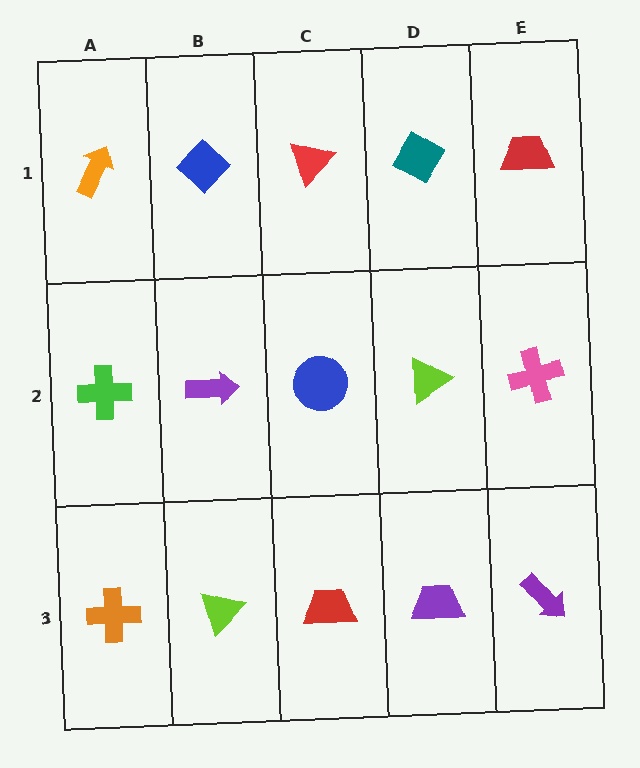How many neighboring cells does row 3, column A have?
2.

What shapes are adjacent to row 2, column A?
An orange arrow (row 1, column A), an orange cross (row 3, column A), a purple arrow (row 2, column B).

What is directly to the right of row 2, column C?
A lime triangle.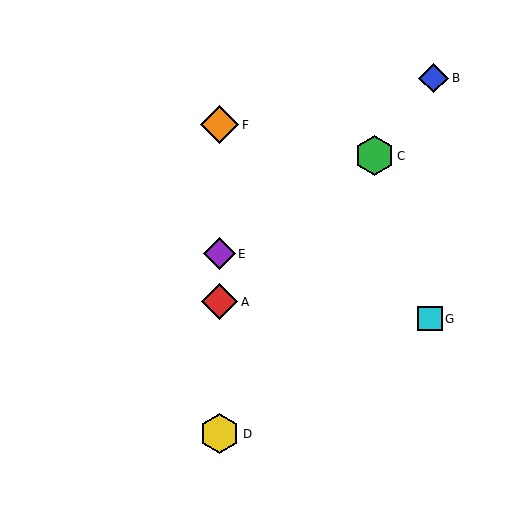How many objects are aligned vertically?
4 objects (A, D, E, F) are aligned vertically.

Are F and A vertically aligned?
Yes, both are at x≈220.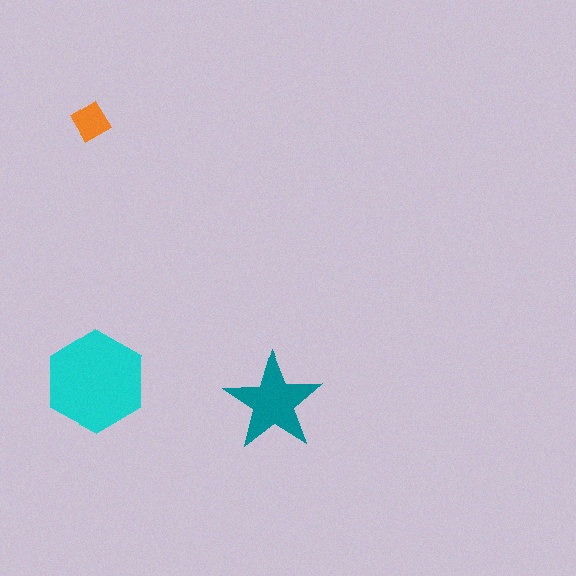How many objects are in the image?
There are 3 objects in the image.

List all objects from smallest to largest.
The orange diamond, the teal star, the cyan hexagon.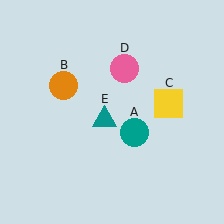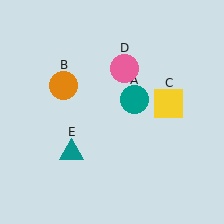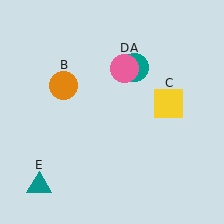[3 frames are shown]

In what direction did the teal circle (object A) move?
The teal circle (object A) moved up.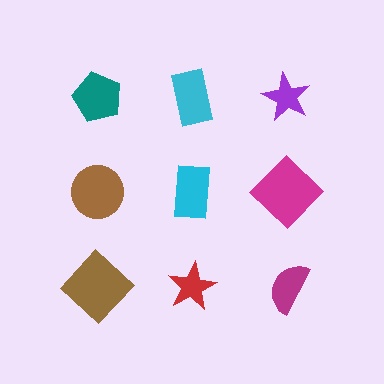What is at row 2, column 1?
A brown circle.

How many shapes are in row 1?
3 shapes.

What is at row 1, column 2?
A cyan rectangle.